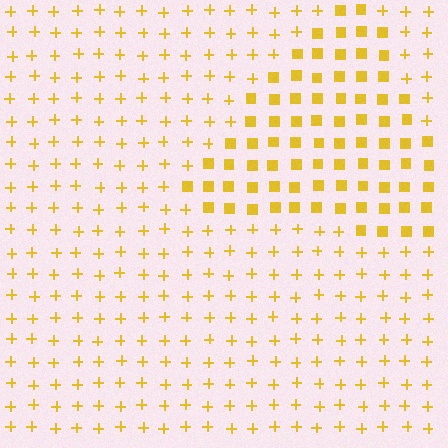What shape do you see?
I see a triangle.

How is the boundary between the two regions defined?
The boundary is defined by a change in element shape: squares inside vs. plus signs outside. All elements share the same color and spacing.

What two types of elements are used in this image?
The image uses squares inside the triangle region and plus signs outside it.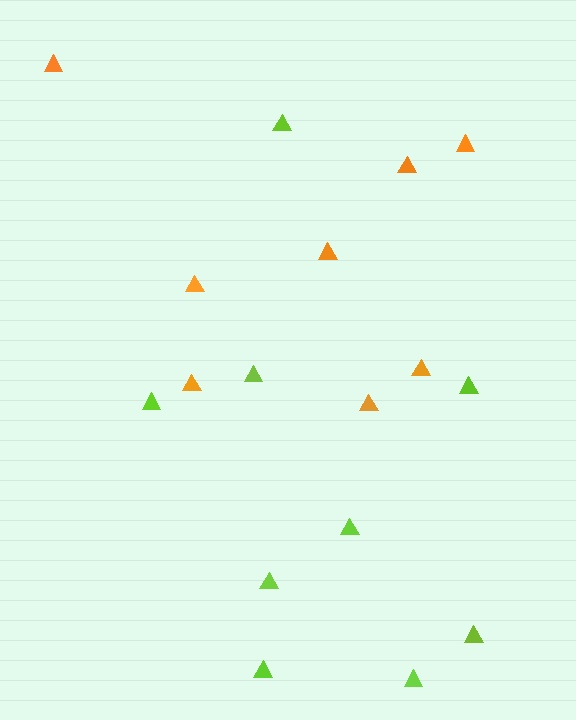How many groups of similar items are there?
There are 2 groups: one group of orange triangles (8) and one group of lime triangles (9).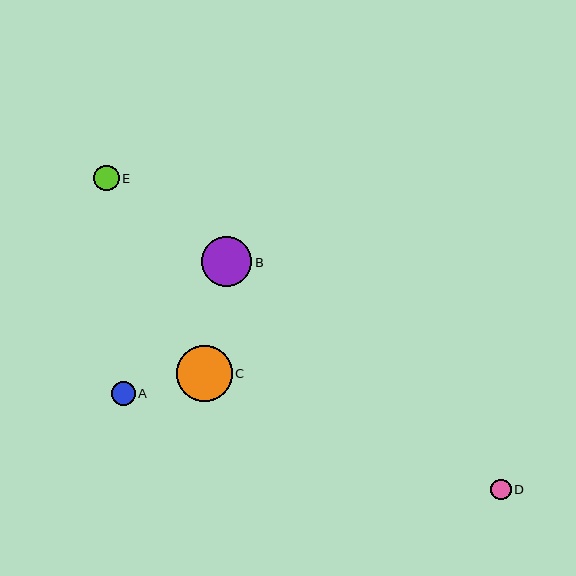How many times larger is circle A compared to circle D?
Circle A is approximately 1.2 times the size of circle D.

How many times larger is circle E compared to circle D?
Circle E is approximately 1.2 times the size of circle D.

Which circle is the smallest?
Circle D is the smallest with a size of approximately 21 pixels.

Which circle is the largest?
Circle C is the largest with a size of approximately 56 pixels.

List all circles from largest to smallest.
From largest to smallest: C, B, E, A, D.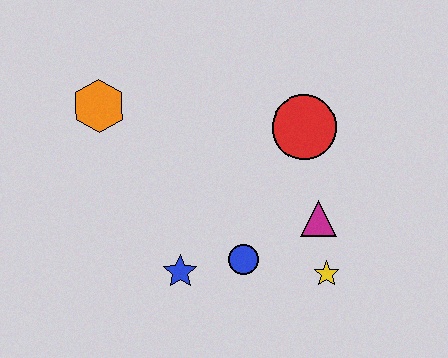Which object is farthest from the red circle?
The orange hexagon is farthest from the red circle.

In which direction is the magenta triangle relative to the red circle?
The magenta triangle is below the red circle.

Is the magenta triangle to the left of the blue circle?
No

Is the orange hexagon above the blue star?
Yes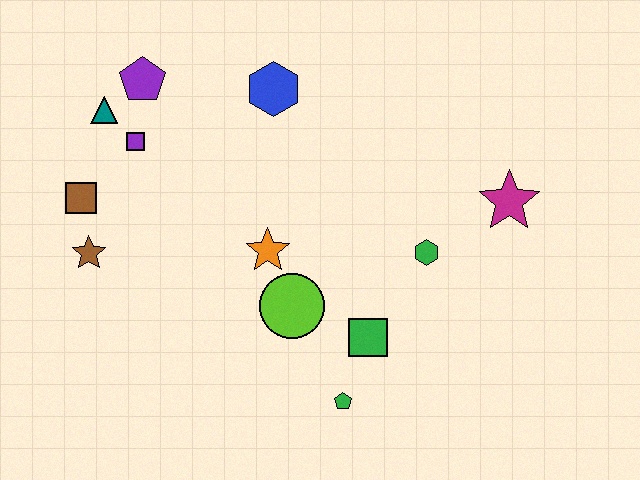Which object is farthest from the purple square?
The magenta star is farthest from the purple square.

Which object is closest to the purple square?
The teal triangle is closest to the purple square.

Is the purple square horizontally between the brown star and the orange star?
Yes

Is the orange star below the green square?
No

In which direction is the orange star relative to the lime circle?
The orange star is above the lime circle.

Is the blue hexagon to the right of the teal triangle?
Yes